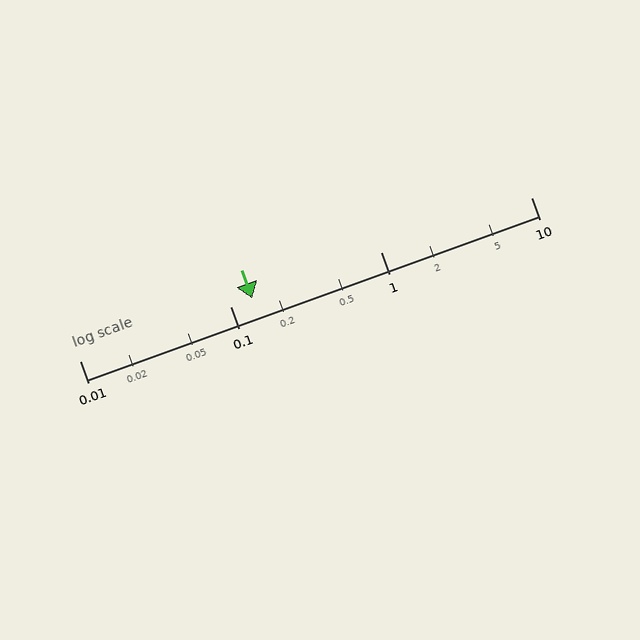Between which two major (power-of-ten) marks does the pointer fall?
The pointer is between 0.1 and 1.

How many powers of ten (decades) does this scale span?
The scale spans 3 decades, from 0.01 to 10.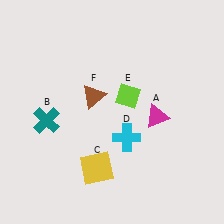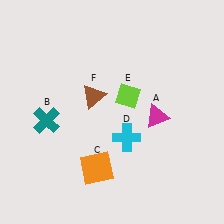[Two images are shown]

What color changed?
The square (C) changed from yellow in Image 1 to orange in Image 2.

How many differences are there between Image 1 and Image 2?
There is 1 difference between the two images.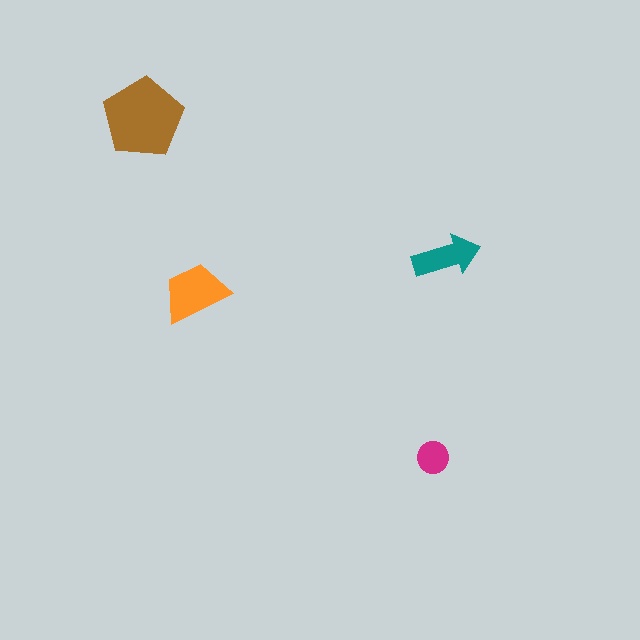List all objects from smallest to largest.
The magenta circle, the teal arrow, the orange trapezoid, the brown pentagon.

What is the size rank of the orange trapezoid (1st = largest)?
2nd.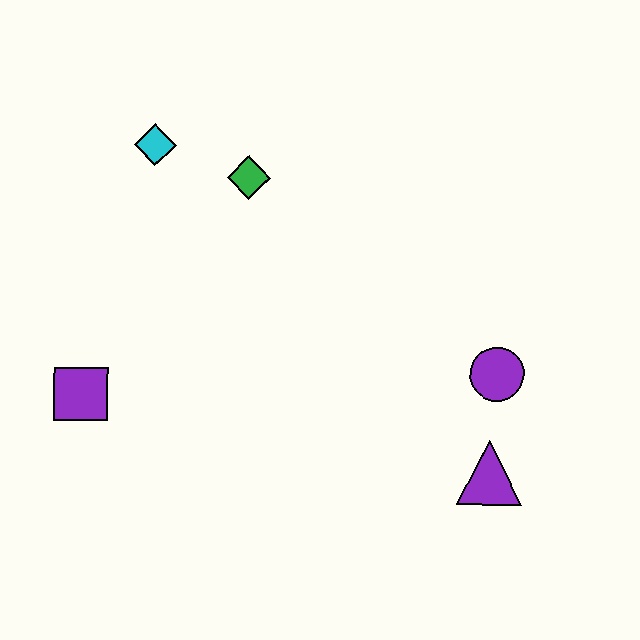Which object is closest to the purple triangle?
The purple circle is closest to the purple triangle.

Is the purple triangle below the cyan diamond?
Yes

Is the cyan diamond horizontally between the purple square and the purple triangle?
Yes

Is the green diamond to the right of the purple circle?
No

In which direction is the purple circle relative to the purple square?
The purple circle is to the right of the purple square.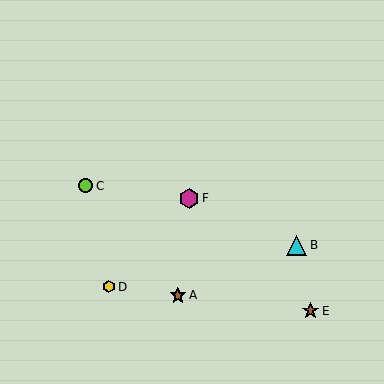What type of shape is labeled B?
Shape B is a cyan triangle.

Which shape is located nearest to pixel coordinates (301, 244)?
The cyan triangle (labeled B) at (297, 245) is nearest to that location.